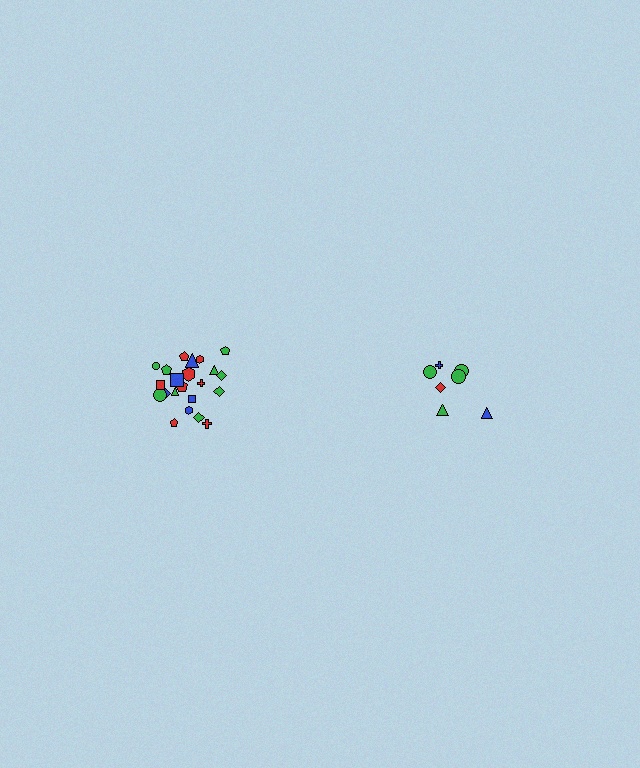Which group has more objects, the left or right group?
The left group.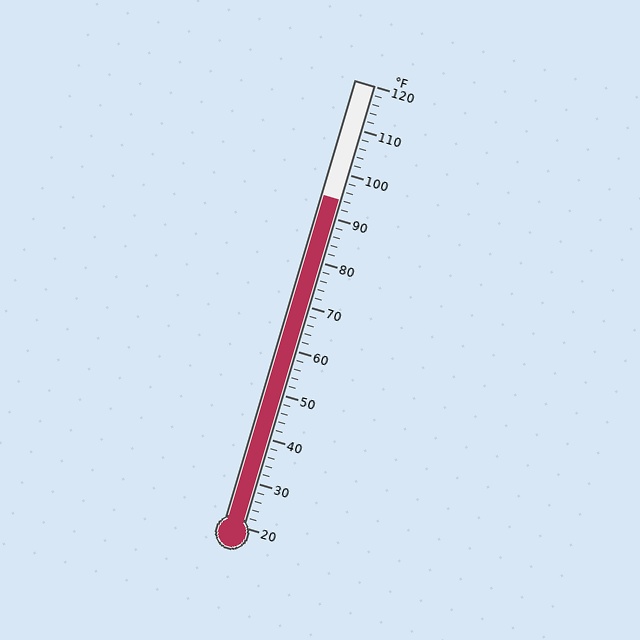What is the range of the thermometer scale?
The thermometer scale ranges from 20°F to 120°F.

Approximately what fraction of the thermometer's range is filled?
The thermometer is filled to approximately 75% of its range.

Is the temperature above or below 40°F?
The temperature is above 40°F.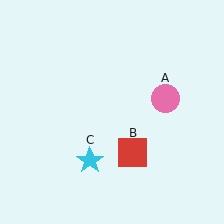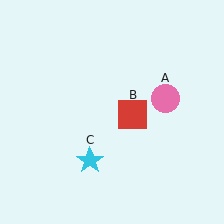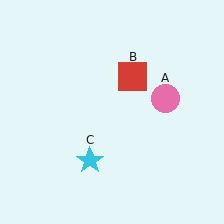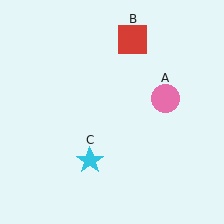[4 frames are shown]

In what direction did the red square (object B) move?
The red square (object B) moved up.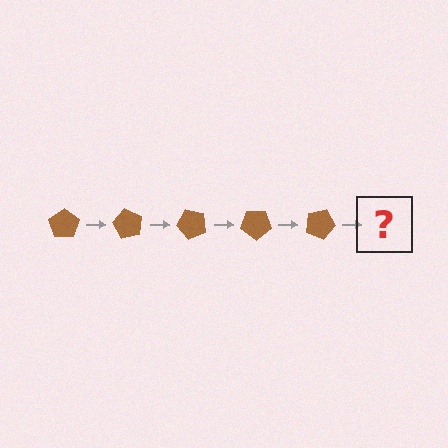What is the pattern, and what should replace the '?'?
The pattern is that the pentagon rotates 60 degrees each step. The '?' should be a brown pentagon rotated 300 degrees.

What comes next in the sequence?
The next element should be a brown pentagon rotated 300 degrees.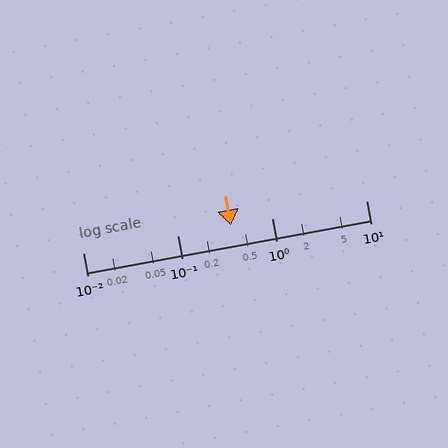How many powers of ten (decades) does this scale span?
The scale spans 3 decades, from 0.01 to 10.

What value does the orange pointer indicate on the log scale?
The pointer indicates approximately 0.37.